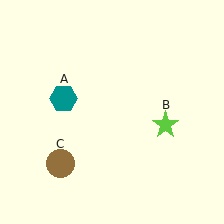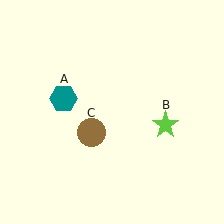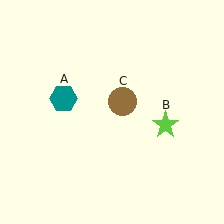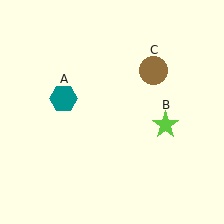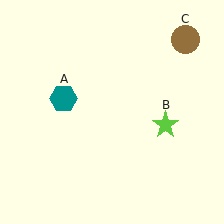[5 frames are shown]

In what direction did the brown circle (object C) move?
The brown circle (object C) moved up and to the right.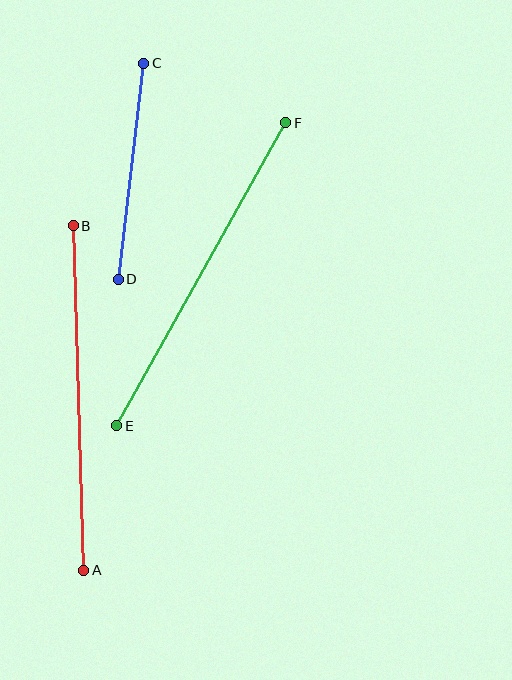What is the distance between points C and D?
The distance is approximately 218 pixels.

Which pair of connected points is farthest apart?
Points E and F are farthest apart.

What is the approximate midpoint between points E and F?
The midpoint is at approximately (201, 274) pixels.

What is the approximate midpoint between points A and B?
The midpoint is at approximately (78, 398) pixels.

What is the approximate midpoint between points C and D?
The midpoint is at approximately (131, 171) pixels.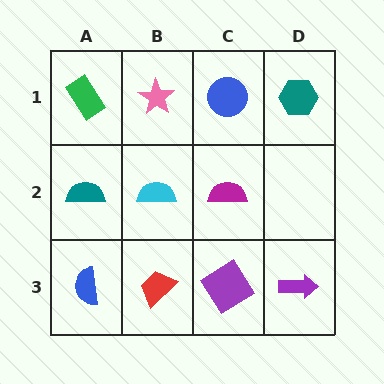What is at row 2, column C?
A magenta semicircle.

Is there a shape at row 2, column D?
No, that cell is empty.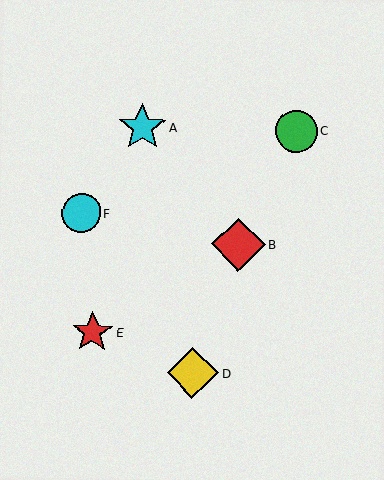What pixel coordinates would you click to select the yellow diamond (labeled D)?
Click at (193, 373) to select the yellow diamond D.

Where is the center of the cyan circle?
The center of the cyan circle is at (81, 213).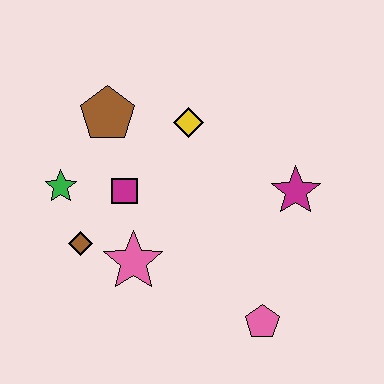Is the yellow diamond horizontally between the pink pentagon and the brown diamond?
Yes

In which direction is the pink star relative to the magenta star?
The pink star is to the left of the magenta star.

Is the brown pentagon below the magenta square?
No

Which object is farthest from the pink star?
The magenta star is farthest from the pink star.